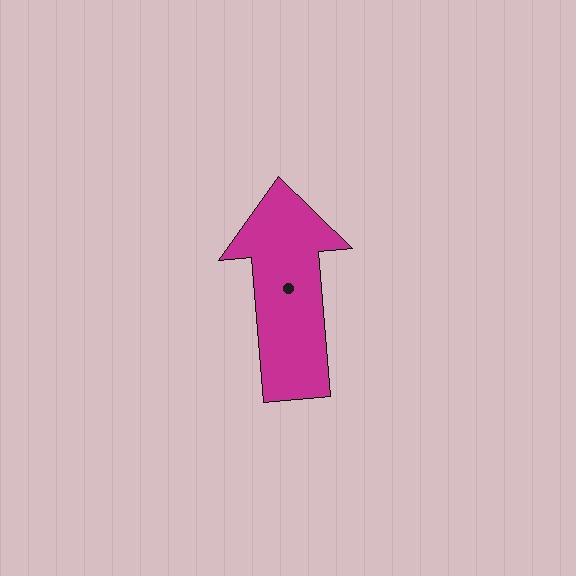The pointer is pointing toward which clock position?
Roughly 12 o'clock.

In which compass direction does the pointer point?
North.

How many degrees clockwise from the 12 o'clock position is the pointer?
Approximately 355 degrees.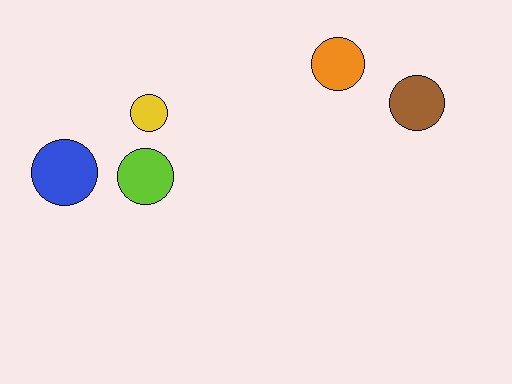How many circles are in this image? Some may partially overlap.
There are 5 circles.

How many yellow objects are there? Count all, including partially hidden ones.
There is 1 yellow object.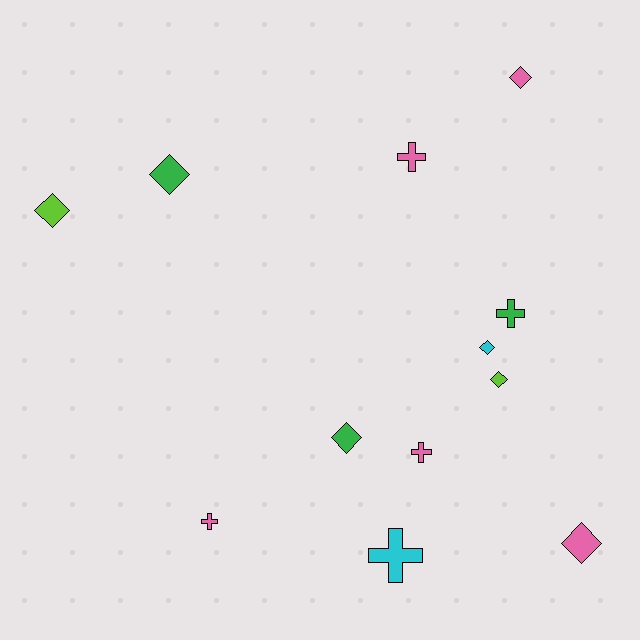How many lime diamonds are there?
There are 2 lime diamonds.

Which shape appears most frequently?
Diamond, with 7 objects.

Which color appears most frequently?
Pink, with 5 objects.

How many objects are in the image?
There are 12 objects.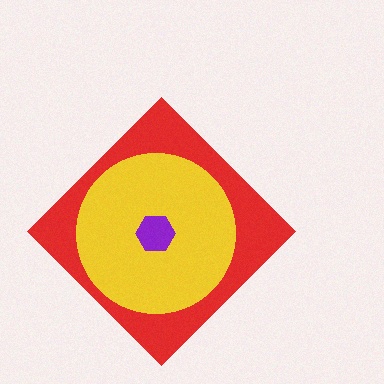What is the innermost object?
The purple hexagon.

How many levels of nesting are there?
3.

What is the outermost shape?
The red diamond.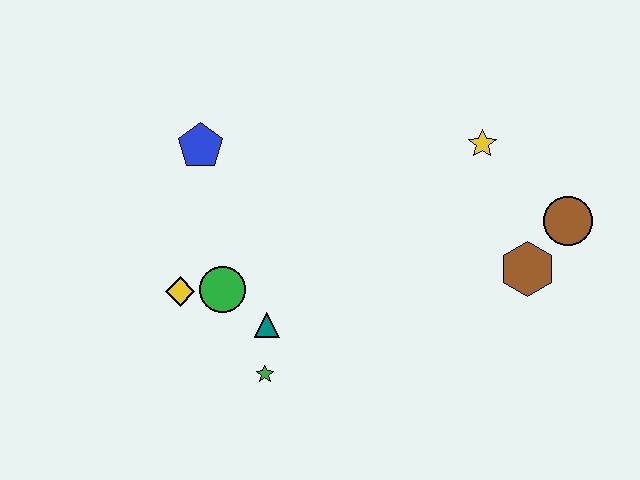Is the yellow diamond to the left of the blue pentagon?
Yes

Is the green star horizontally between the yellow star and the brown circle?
No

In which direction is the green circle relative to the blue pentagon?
The green circle is below the blue pentagon.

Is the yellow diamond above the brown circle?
No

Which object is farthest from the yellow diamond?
The brown circle is farthest from the yellow diamond.